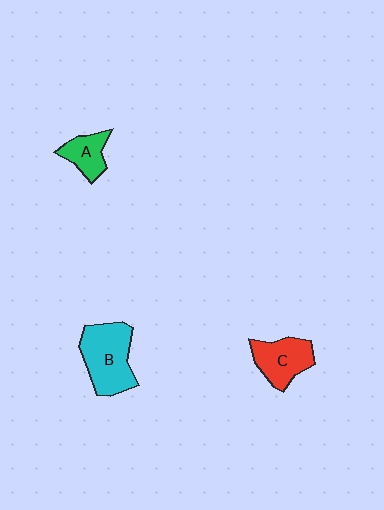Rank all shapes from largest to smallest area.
From largest to smallest: B (cyan), C (red), A (green).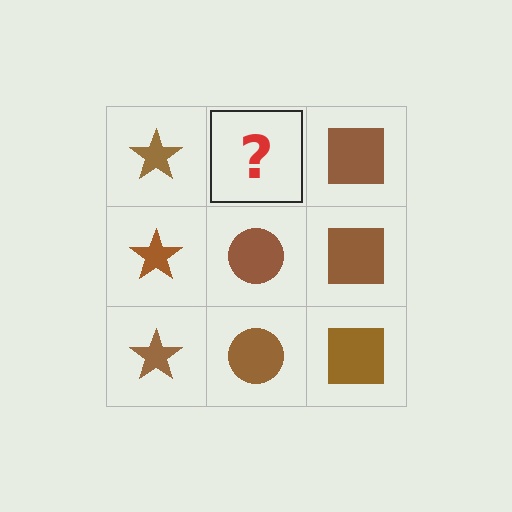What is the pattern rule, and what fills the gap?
The rule is that each column has a consistent shape. The gap should be filled with a brown circle.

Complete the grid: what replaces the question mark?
The question mark should be replaced with a brown circle.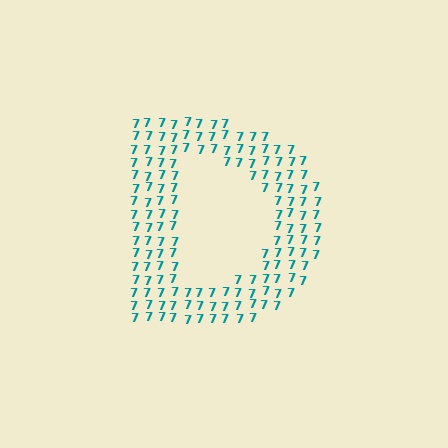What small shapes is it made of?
It is made of small digit 7's.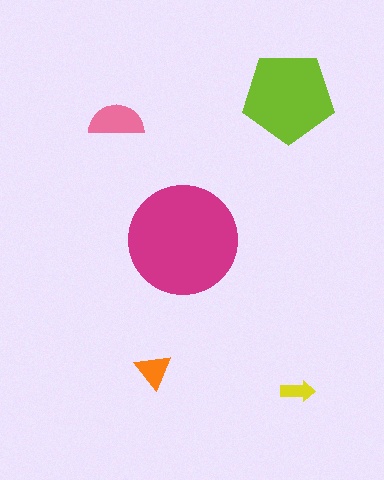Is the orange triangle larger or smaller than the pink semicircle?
Smaller.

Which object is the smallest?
The yellow arrow.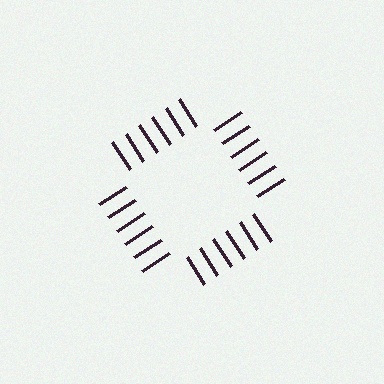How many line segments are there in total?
24 — 6 along each of the 4 edges.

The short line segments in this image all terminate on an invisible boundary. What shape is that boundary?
An illusory square — the line segments terminate on its edges but no continuous stroke is drawn.